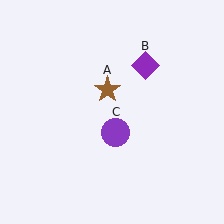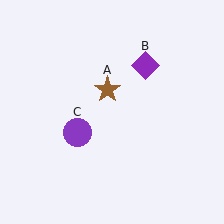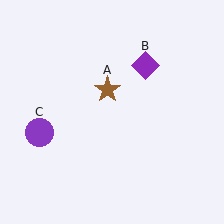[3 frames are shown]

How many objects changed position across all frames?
1 object changed position: purple circle (object C).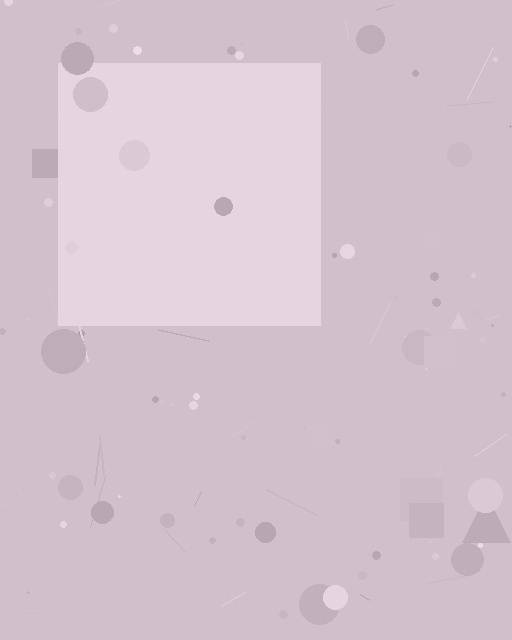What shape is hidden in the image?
A square is hidden in the image.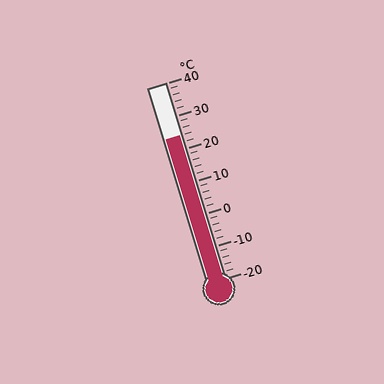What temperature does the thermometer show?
The thermometer shows approximately 24°C.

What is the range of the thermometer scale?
The thermometer scale ranges from -20°C to 40°C.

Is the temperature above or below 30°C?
The temperature is below 30°C.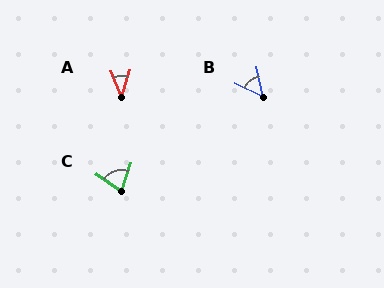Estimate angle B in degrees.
Approximately 53 degrees.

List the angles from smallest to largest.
A (38°), B (53°), C (74°).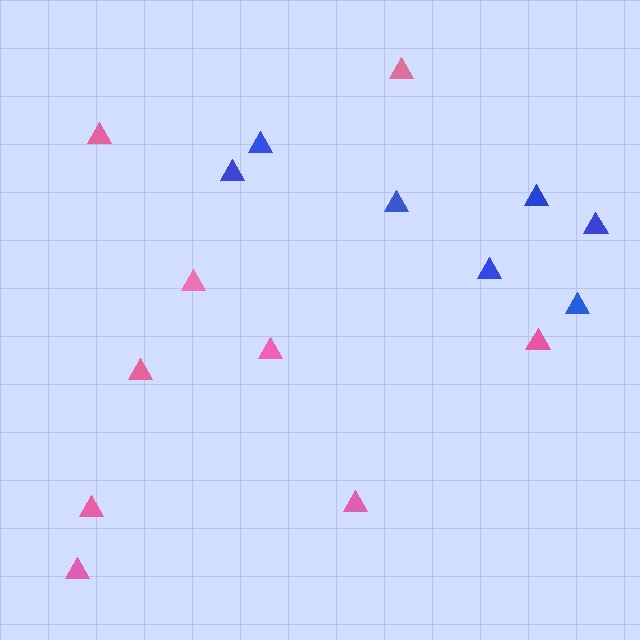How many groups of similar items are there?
There are 2 groups: one group of pink triangles (9) and one group of blue triangles (7).